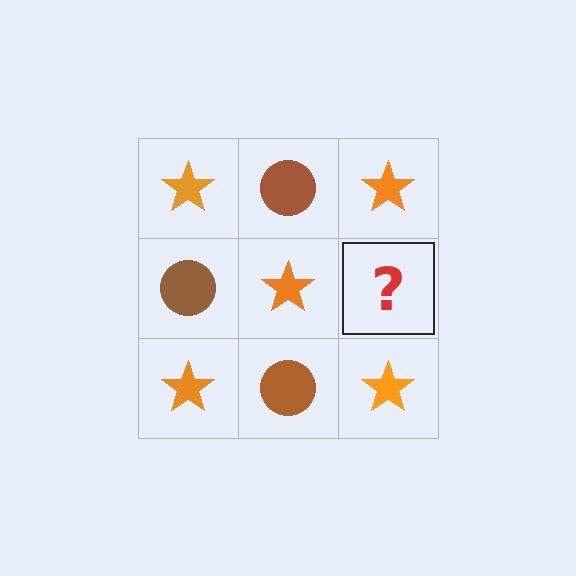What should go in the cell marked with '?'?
The missing cell should contain a brown circle.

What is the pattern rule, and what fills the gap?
The rule is that it alternates orange star and brown circle in a checkerboard pattern. The gap should be filled with a brown circle.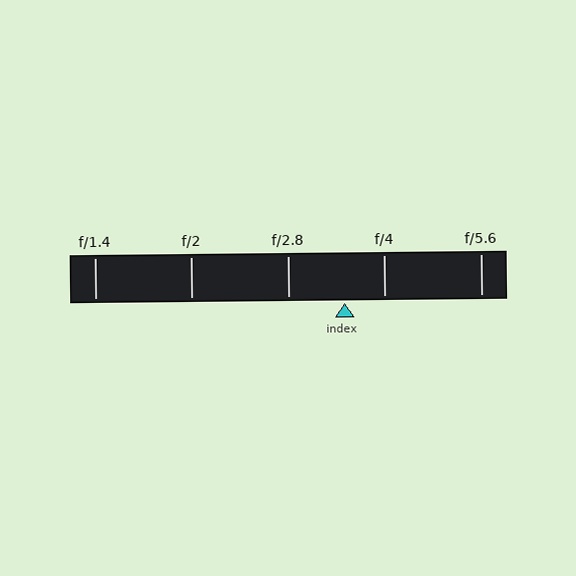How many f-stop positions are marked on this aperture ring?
There are 5 f-stop positions marked.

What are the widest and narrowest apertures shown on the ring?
The widest aperture shown is f/1.4 and the narrowest is f/5.6.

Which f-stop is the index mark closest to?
The index mark is closest to f/4.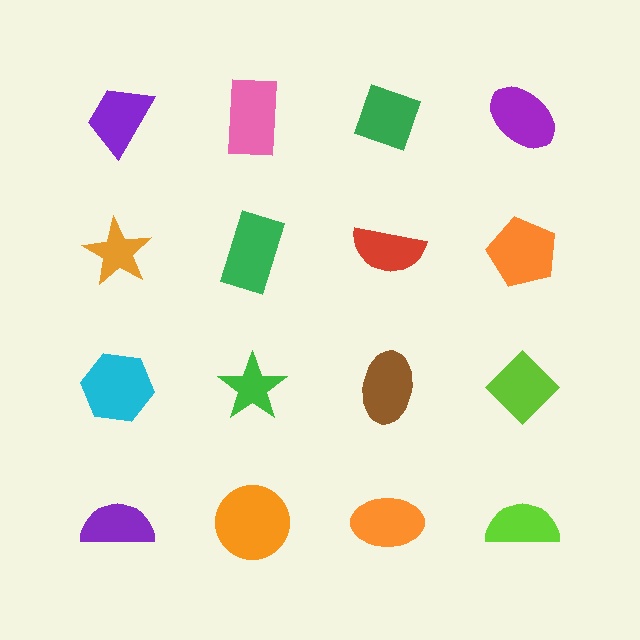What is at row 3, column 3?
A brown ellipse.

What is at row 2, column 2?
A green rectangle.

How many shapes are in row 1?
4 shapes.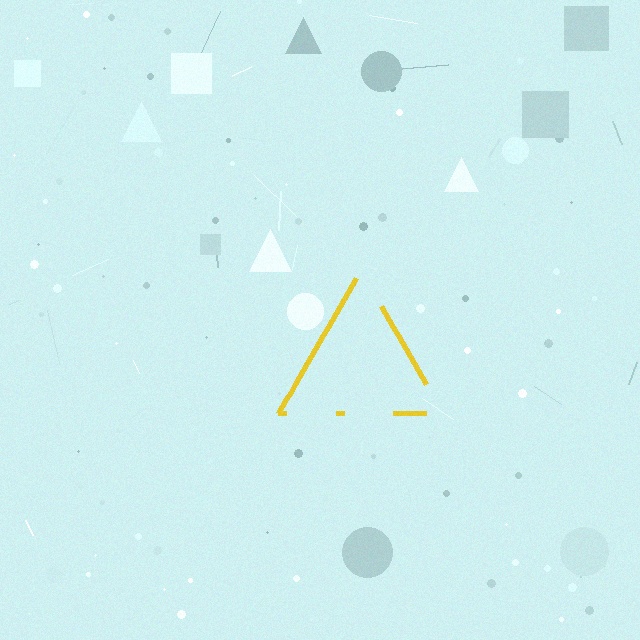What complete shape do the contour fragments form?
The contour fragments form a triangle.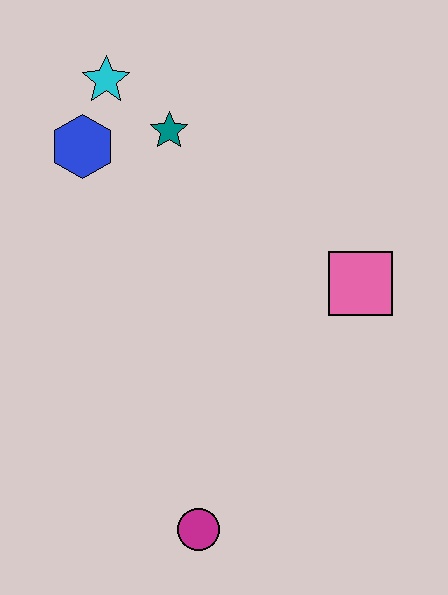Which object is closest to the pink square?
The teal star is closest to the pink square.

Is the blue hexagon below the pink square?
No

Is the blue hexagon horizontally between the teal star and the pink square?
No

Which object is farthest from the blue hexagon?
The magenta circle is farthest from the blue hexagon.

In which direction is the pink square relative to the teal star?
The pink square is to the right of the teal star.